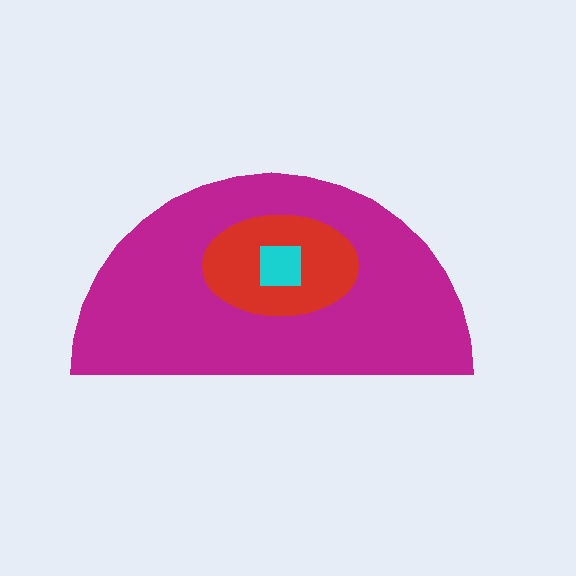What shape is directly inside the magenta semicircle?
The red ellipse.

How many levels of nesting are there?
3.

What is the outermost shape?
The magenta semicircle.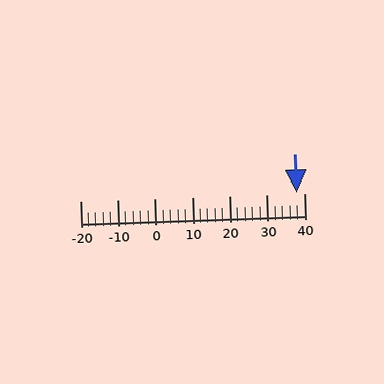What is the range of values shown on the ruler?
The ruler shows values from -20 to 40.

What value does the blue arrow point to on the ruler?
The blue arrow points to approximately 38.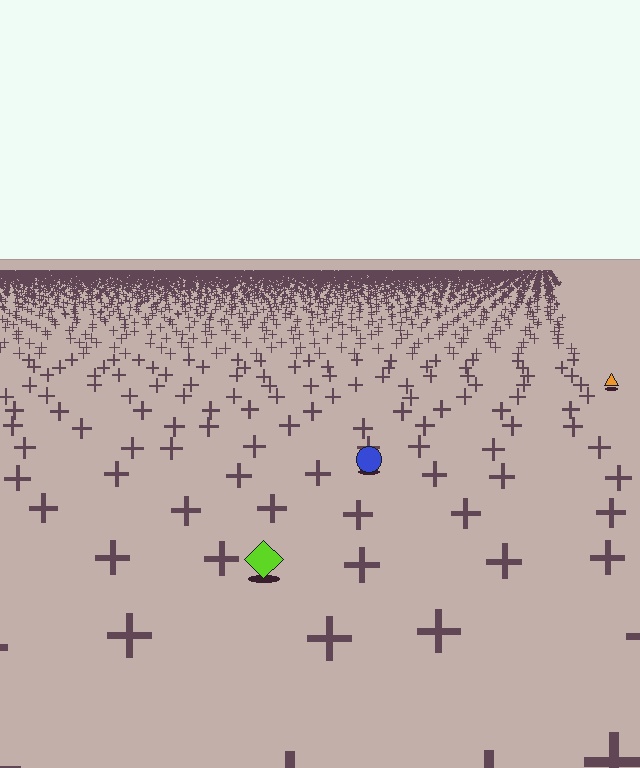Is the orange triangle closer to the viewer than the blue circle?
No. The blue circle is closer — you can tell from the texture gradient: the ground texture is coarser near it.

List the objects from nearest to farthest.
From nearest to farthest: the lime diamond, the blue circle, the orange triangle.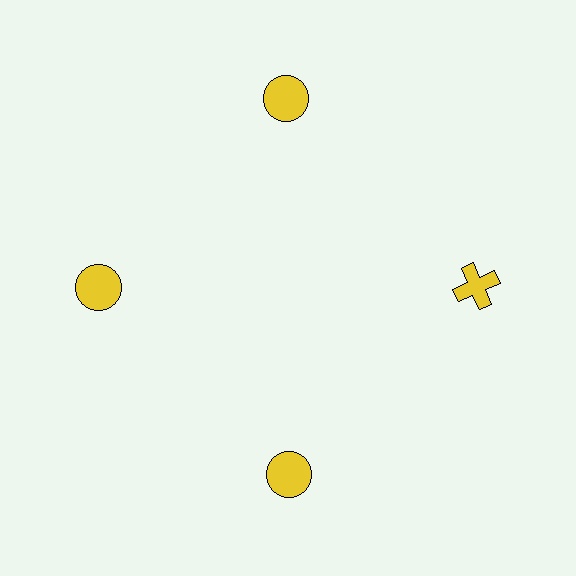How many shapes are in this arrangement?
There are 4 shapes arranged in a ring pattern.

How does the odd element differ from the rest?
It has a different shape: cross instead of circle.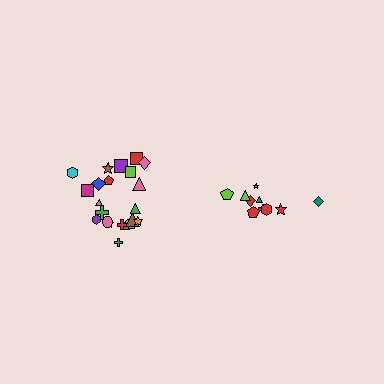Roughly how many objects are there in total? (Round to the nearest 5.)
Roughly 30 objects in total.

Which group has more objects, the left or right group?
The left group.